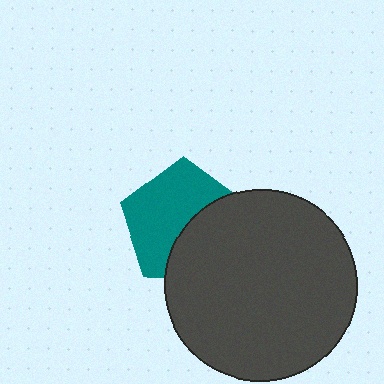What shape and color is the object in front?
The object in front is a dark gray circle.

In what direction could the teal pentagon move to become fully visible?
The teal pentagon could move toward the upper-left. That would shift it out from behind the dark gray circle entirely.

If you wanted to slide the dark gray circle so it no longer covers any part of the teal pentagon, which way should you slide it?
Slide it toward the lower-right — that is the most direct way to separate the two shapes.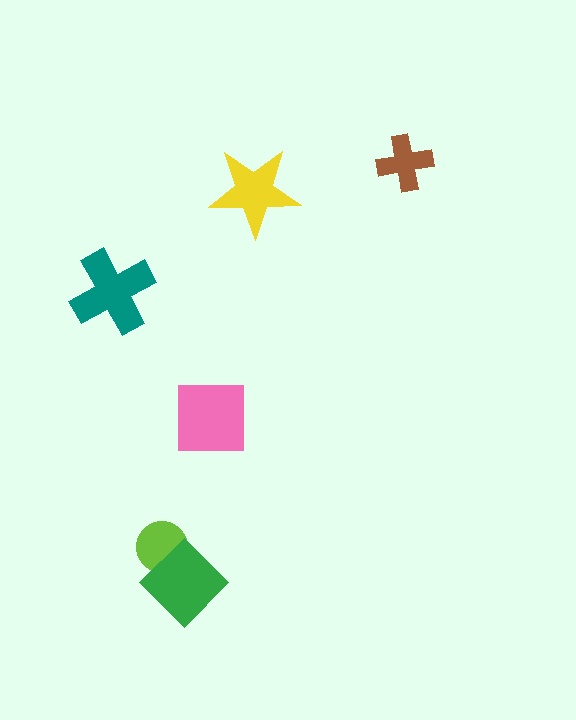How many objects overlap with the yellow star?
0 objects overlap with the yellow star.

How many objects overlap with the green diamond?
1 object overlaps with the green diamond.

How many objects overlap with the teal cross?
0 objects overlap with the teal cross.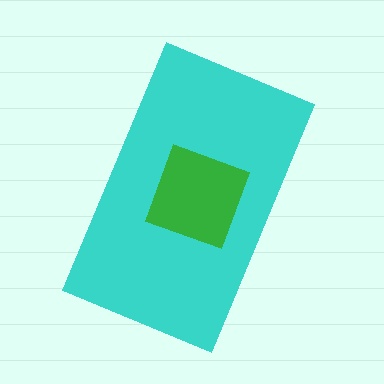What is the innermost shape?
The green square.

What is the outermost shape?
The cyan rectangle.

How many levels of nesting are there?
2.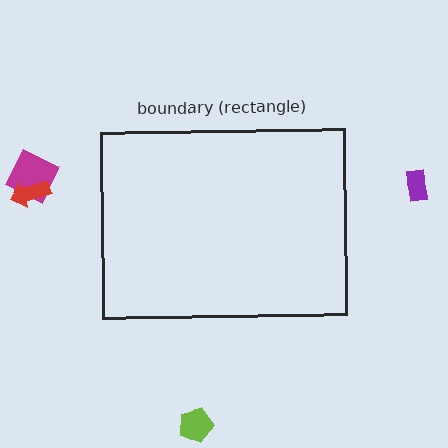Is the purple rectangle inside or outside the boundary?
Outside.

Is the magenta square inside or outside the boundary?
Outside.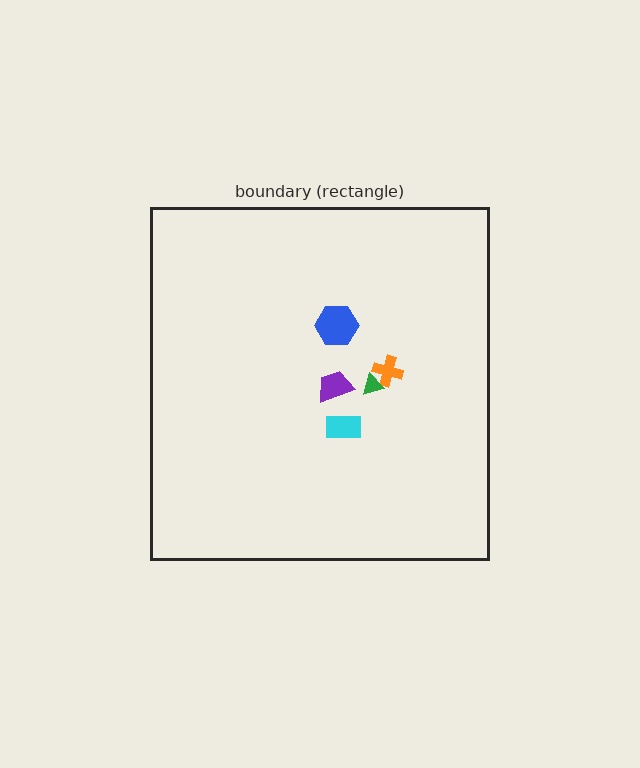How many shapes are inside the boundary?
5 inside, 0 outside.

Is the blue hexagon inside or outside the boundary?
Inside.